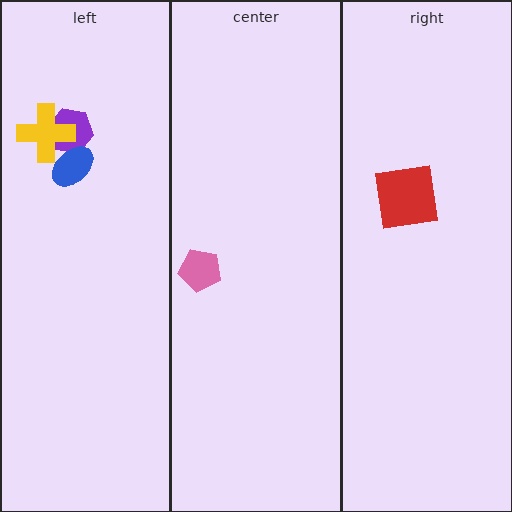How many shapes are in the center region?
1.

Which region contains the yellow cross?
The left region.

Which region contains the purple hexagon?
The left region.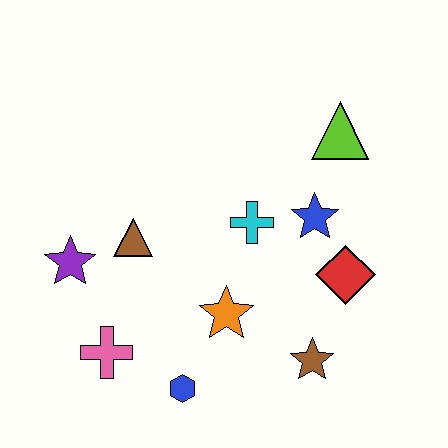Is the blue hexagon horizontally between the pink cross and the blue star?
Yes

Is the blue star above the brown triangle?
Yes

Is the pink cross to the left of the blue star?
Yes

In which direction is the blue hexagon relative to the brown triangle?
The blue hexagon is below the brown triangle.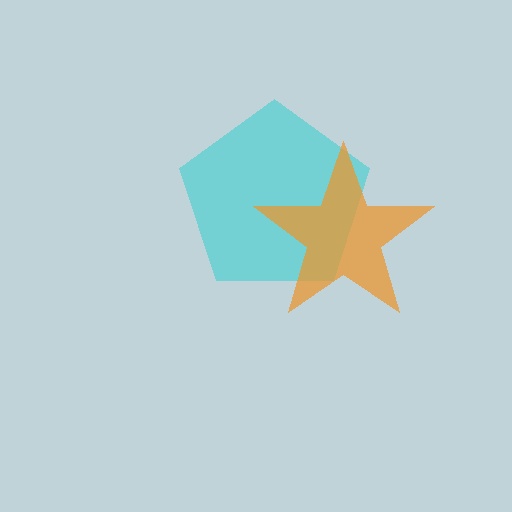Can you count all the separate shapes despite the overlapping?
Yes, there are 2 separate shapes.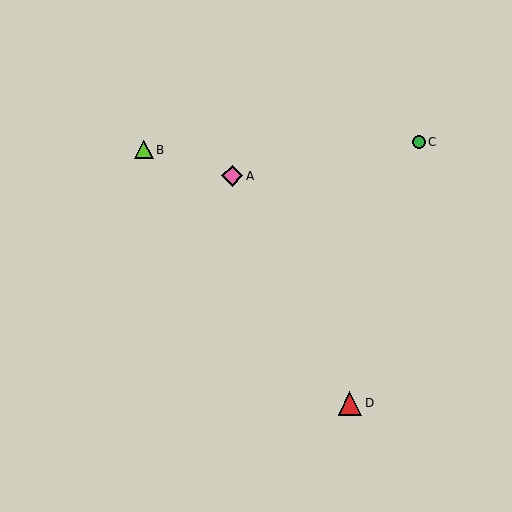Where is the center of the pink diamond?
The center of the pink diamond is at (232, 176).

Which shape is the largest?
The red triangle (labeled D) is the largest.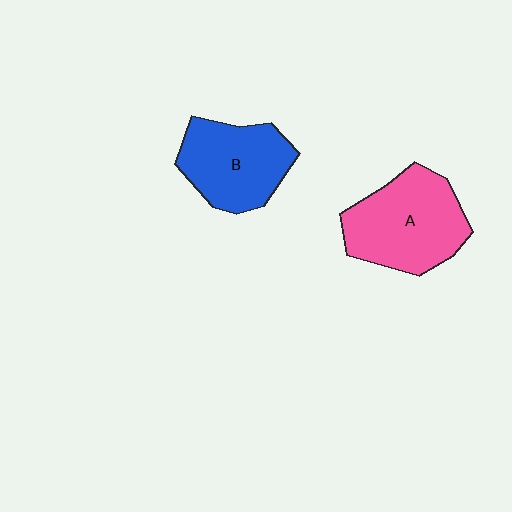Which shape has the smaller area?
Shape B (blue).